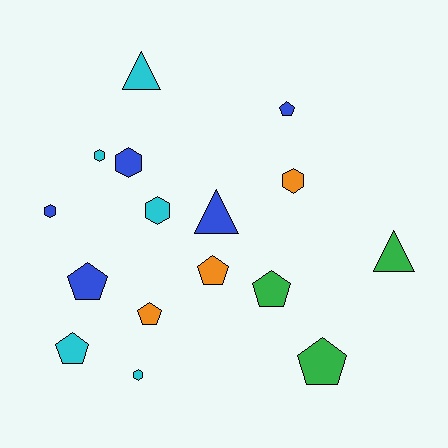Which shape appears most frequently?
Pentagon, with 7 objects.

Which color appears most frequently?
Blue, with 5 objects.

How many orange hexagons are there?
There is 1 orange hexagon.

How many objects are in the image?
There are 16 objects.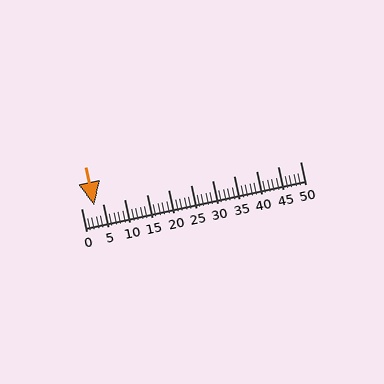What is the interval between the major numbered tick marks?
The major tick marks are spaced 5 units apart.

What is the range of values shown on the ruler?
The ruler shows values from 0 to 50.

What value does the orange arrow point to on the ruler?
The orange arrow points to approximately 3.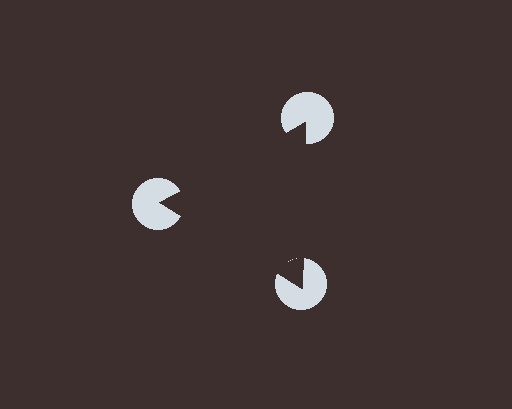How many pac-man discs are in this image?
There are 3 — one at each vertex of the illusory triangle.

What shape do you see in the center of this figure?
An illusory triangle — its edges are inferred from the aligned wedge cuts in the pac-man discs, not physically drawn.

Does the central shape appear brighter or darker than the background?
It typically appears slightly darker than the background, even though no actual brightness change is drawn.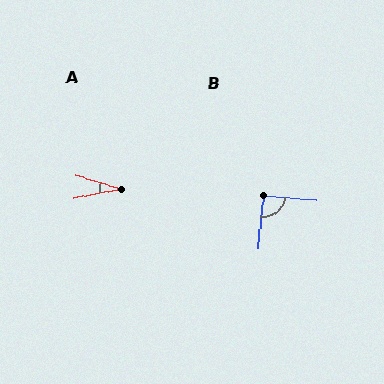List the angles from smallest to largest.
A (27°), B (92°).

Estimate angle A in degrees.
Approximately 27 degrees.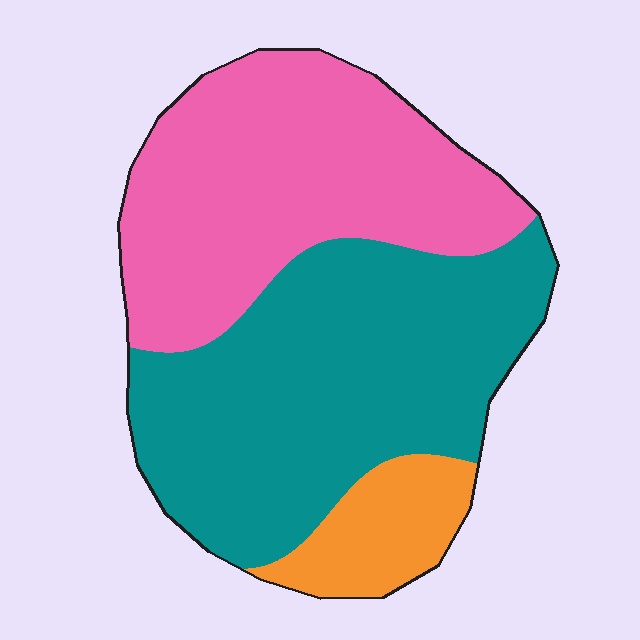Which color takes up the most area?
Teal, at roughly 50%.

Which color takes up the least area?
Orange, at roughly 10%.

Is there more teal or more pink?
Teal.